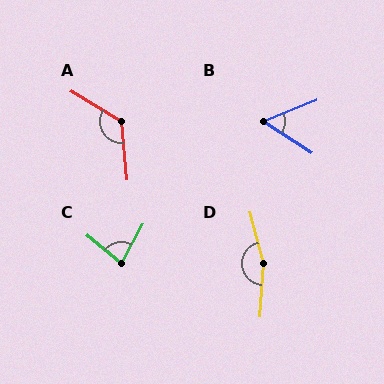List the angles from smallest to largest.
B (55°), C (78°), A (127°), D (162°).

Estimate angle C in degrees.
Approximately 78 degrees.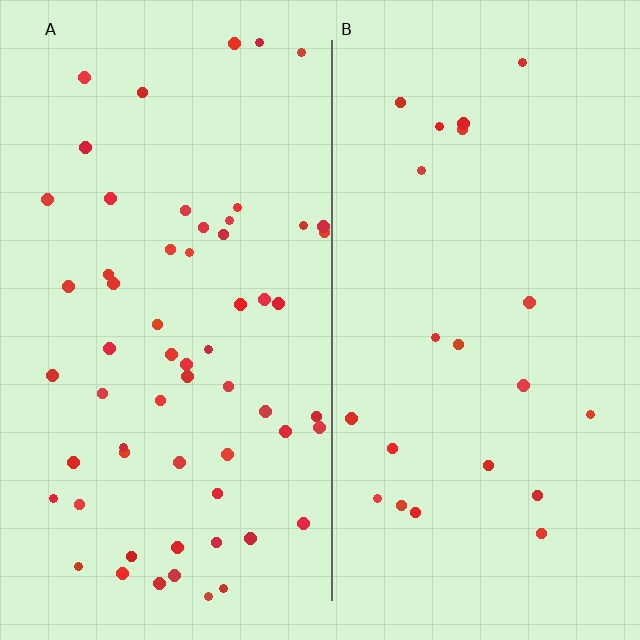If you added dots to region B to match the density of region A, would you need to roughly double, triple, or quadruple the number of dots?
Approximately triple.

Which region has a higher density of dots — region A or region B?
A (the left).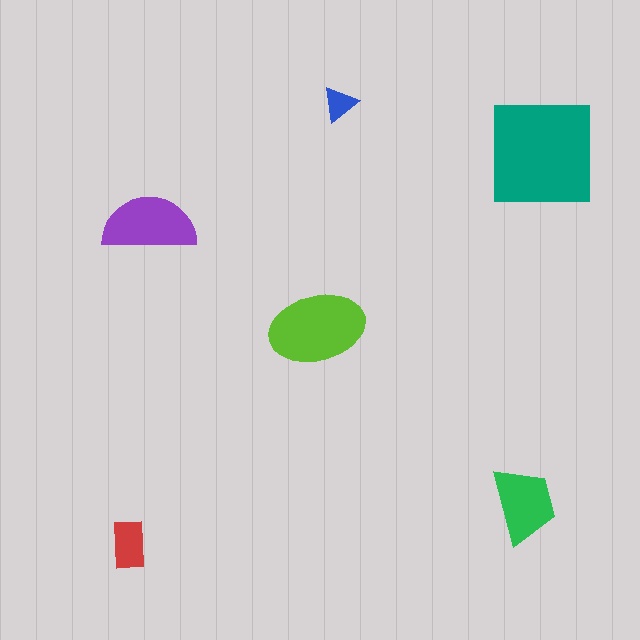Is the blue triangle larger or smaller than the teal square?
Smaller.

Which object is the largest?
The teal square.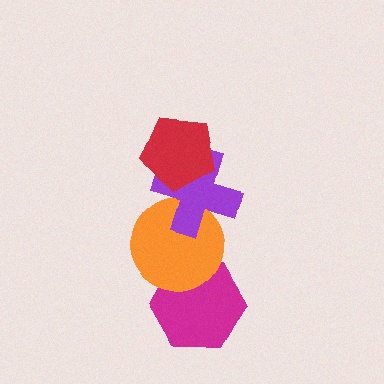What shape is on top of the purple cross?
The red pentagon is on top of the purple cross.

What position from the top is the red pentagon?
The red pentagon is 1st from the top.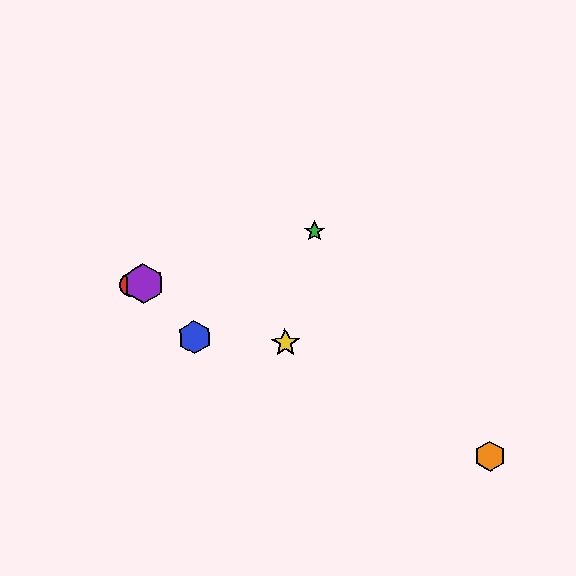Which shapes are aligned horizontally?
The red circle, the purple hexagon are aligned horizontally.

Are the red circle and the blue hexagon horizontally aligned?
No, the red circle is at y≈284 and the blue hexagon is at y≈337.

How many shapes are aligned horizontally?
2 shapes (the red circle, the purple hexagon) are aligned horizontally.